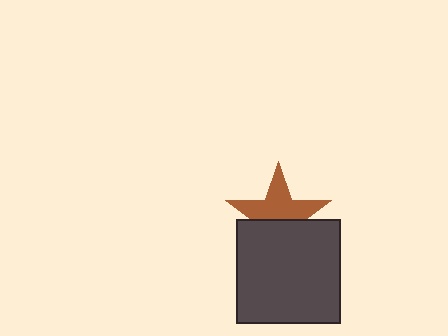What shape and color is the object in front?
The object in front is a dark gray square.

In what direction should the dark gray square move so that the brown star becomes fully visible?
The dark gray square should move down. That is the shortest direction to clear the overlap and leave the brown star fully visible.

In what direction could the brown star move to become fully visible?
The brown star could move up. That would shift it out from behind the dark gray square entirely.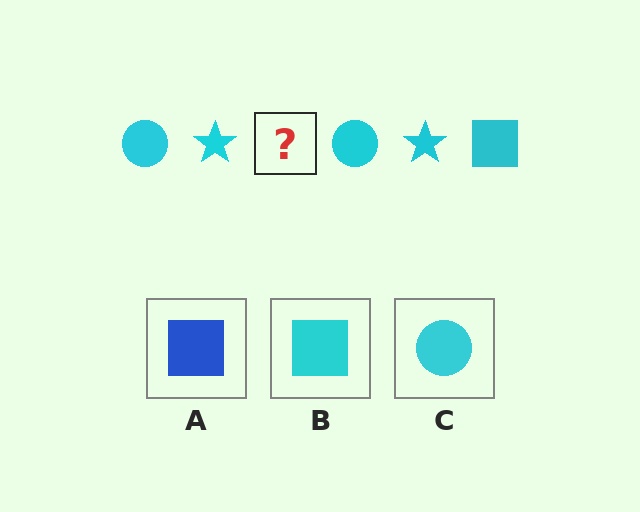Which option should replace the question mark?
Option B.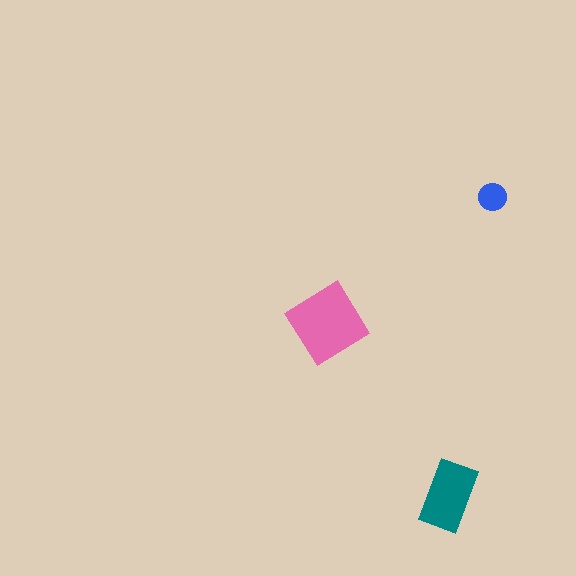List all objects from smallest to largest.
The blue circle, the teal rectangle, the pink diamond.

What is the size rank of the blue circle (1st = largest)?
3rd.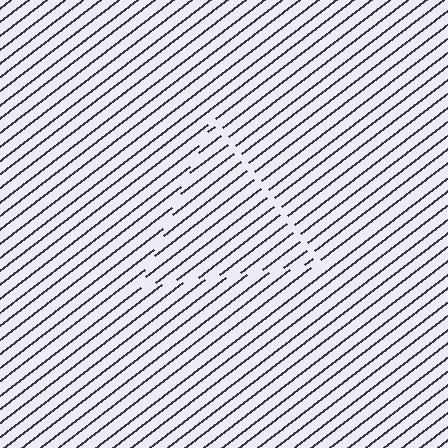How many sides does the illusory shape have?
3 sides — the line-ends trace a triangle.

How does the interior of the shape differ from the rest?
The interior of the shape contains the same grating, shifted by half a period — the contour is defined by the phase discontinuity where line-ends from the inner and outer gratings abut.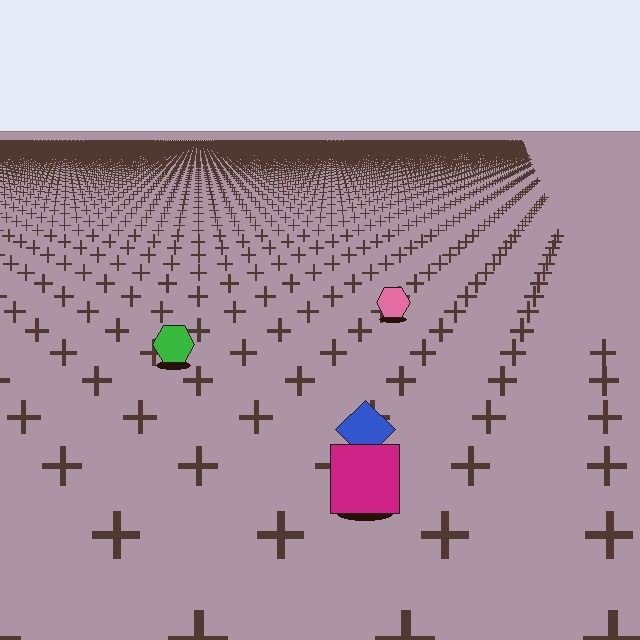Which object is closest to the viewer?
The magenta square is closest. The texture marks near it are larger and more spread out.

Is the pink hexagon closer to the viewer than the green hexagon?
No. The green hexagon is closer — you can tell from the texture gradient: the ground texture is coarser near it.